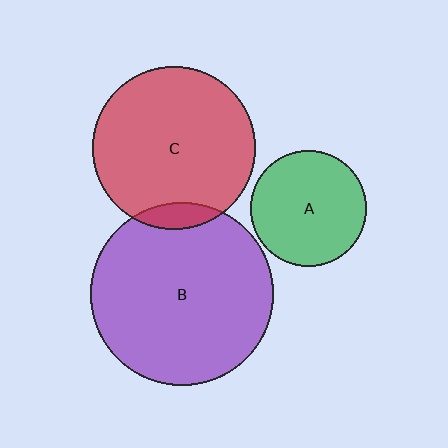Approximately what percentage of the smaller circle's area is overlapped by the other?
Approximately 10%.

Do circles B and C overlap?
Yes.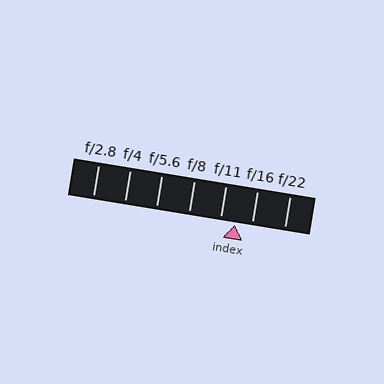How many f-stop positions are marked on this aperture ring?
There are 7 f-stop positions marked.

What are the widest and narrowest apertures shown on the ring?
The widest aperture shown is f/2.8 and the narrowest is f/22.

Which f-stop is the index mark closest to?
The index mark is closest to f/11.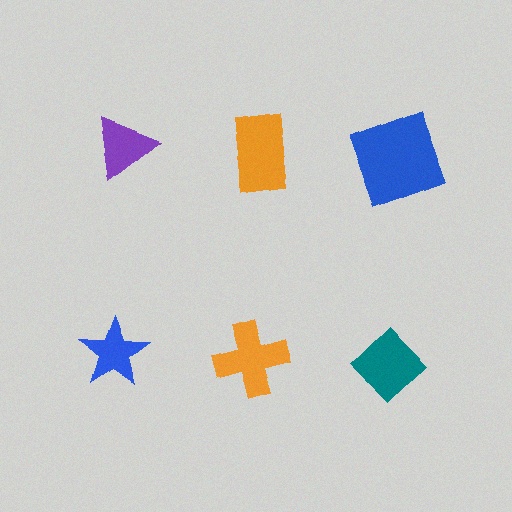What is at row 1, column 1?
A purple triangle.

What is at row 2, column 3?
A teal diamond.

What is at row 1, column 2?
An orange rectangle.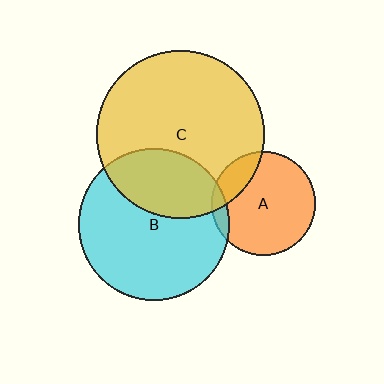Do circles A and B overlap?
Yes.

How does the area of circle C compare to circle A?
Approximately 2.6 times.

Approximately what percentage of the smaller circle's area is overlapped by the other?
Approximately 10%.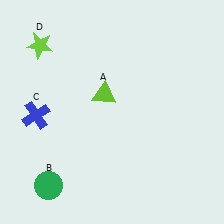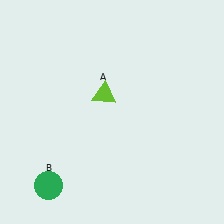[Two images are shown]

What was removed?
The blue cross (C), the lime star (D) were removed in Image 2.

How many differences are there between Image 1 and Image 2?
There are 2 differences between the two images.